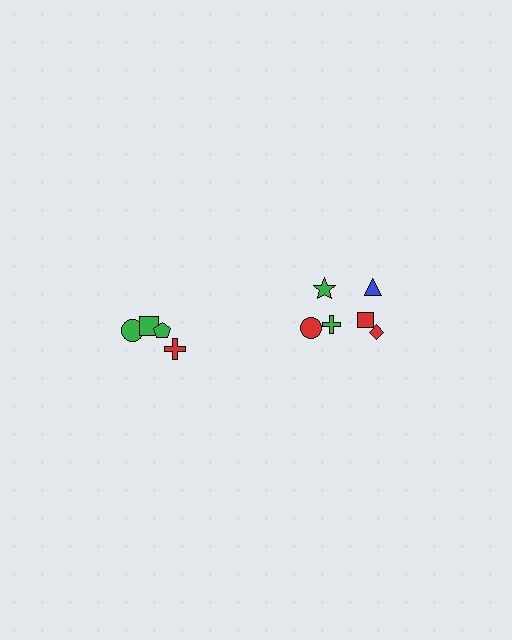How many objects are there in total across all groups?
There are 10 objects.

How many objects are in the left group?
There are 4 objects.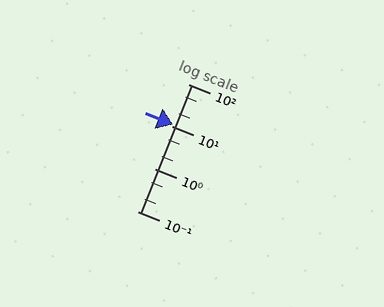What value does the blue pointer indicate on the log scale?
The pointer indicates approximately 11.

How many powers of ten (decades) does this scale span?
The scale spans 3 decades, from 0.1 to 100.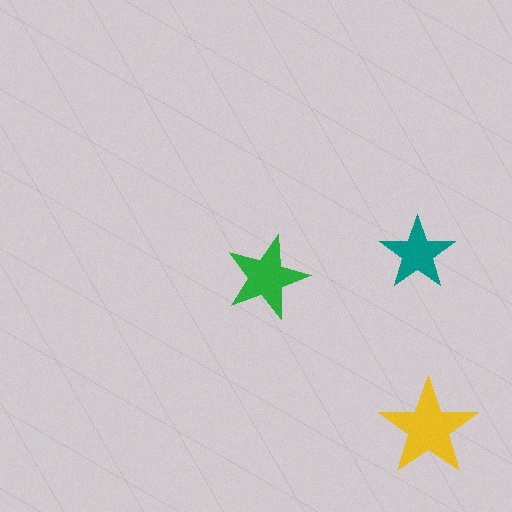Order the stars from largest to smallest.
the yellow one, the green one, the teal one.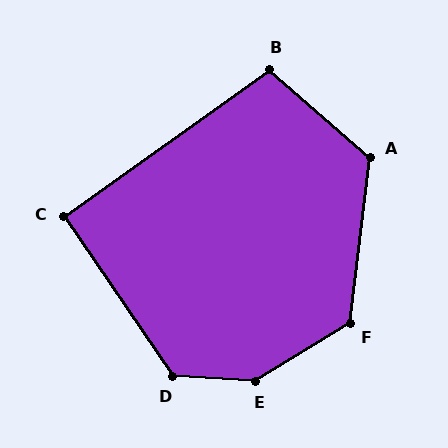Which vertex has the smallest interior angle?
C, at approximately 91 degrees.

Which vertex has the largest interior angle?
E, at approximately 145 degrees.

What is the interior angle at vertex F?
Approximately 128 degrees (obtuse).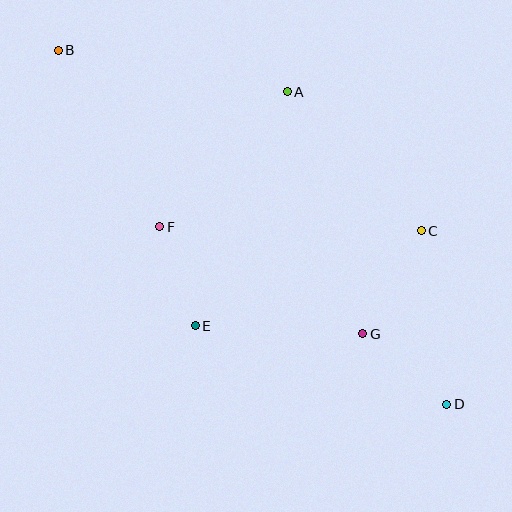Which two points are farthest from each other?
Points B and D are farthest from each other.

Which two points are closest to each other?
Points E and F are closest to each other.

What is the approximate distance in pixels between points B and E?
The distance between B and E is approximately 308 pixels.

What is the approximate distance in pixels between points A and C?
The distance between A and C is approximately 193 pixels.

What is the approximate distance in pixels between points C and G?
The distance between C and G is approximately 118 pixels.